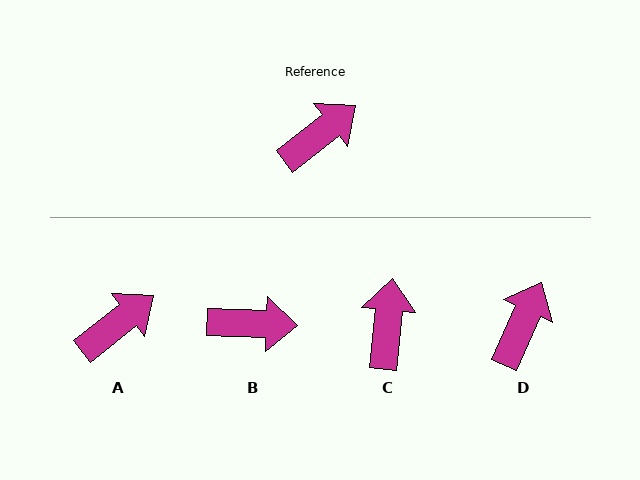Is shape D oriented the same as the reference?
No, it is off by about 27 degrees.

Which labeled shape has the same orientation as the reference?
A.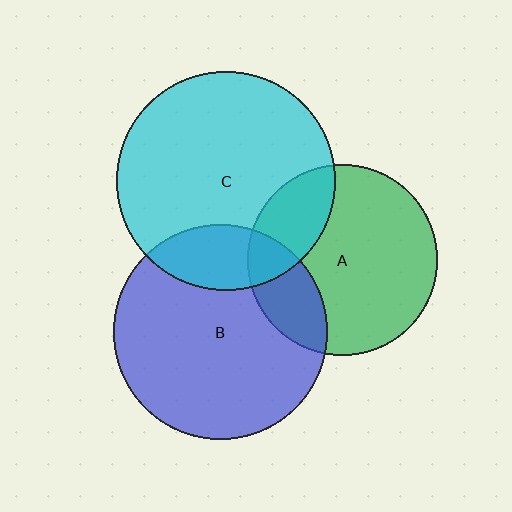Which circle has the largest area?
Circle C (cyan).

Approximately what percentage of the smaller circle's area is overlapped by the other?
Approximately 20%.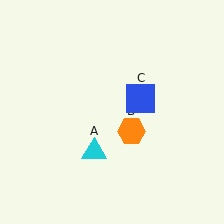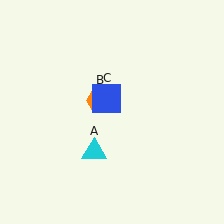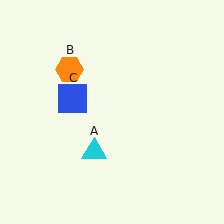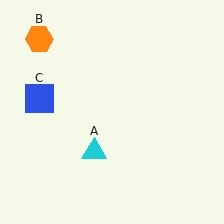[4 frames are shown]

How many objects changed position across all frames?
2 objects changed position: orange hexagon (object B), blue square (object C).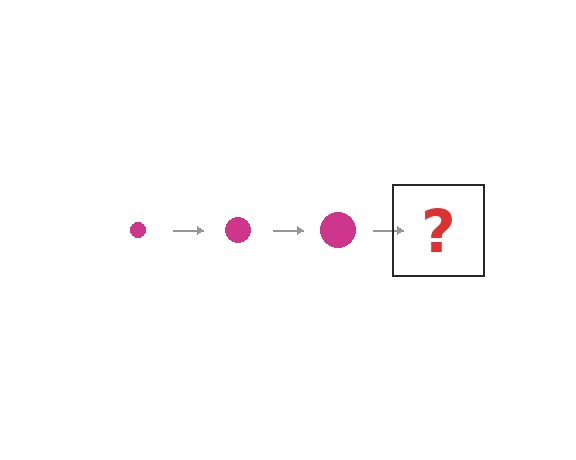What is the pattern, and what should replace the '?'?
The pattern is that the circle gets progressively larger each step. The '?' should be a magenta circle, larger than the previous one.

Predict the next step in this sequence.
The next step is a magenta circle, larger than the previous one.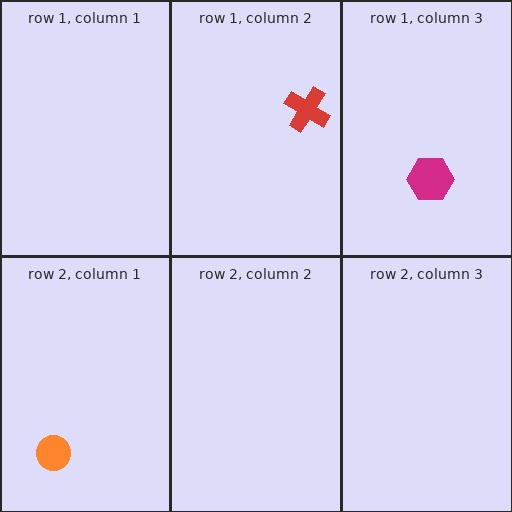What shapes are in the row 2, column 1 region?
The orange circle.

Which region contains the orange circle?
The row 2, column 1 region.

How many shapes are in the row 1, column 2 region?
1.